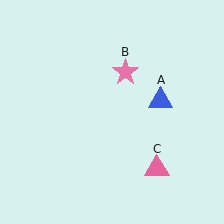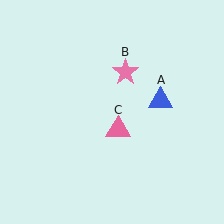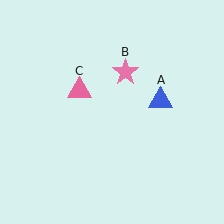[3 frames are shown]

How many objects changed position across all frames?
1 object changed position: pink triangle (object C).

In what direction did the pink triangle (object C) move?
The pink triangle (object C) moved up and to the left.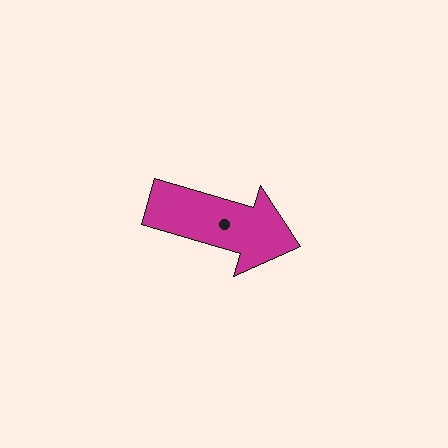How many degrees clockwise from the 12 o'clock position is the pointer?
Approximately 106 degrees.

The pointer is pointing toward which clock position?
Roughly 4 o'clock.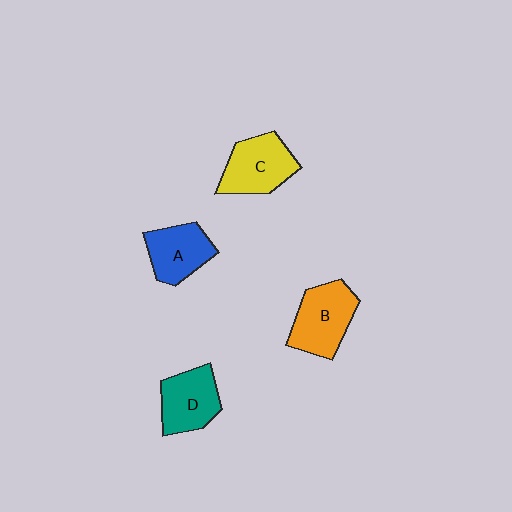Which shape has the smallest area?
Shape A (blue).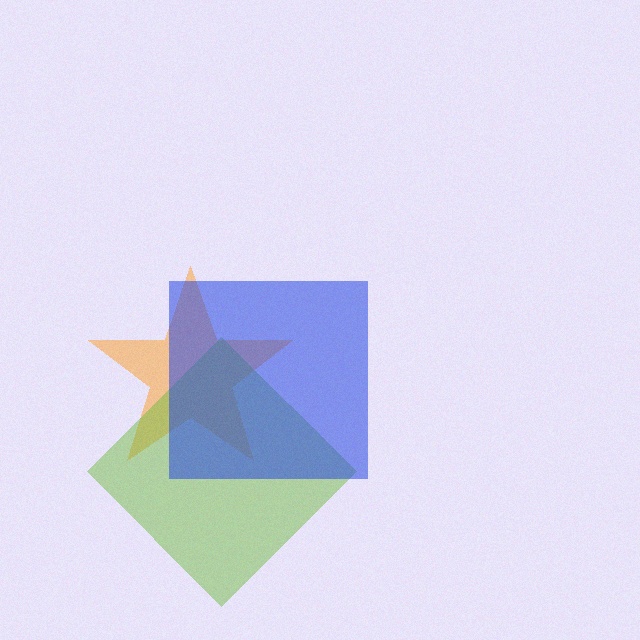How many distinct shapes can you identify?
There are 3 distinct shapes: an orange star, a lime diamond, a blue square.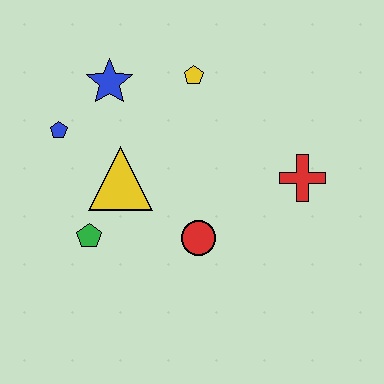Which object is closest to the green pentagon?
The yellow triangle is closest to the green pentagon.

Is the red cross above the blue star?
No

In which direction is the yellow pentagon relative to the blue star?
The yellow pentagon is to the right of the blue star.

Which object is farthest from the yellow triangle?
The red cross is farthest from the yellow triangle.